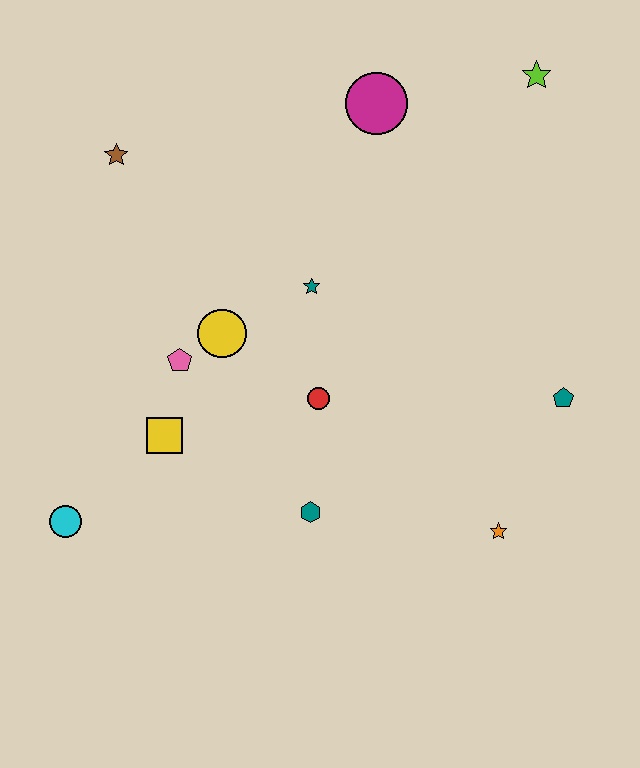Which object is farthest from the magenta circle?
The cyan circle is farthest from the magenta circle.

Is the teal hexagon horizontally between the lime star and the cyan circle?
Yes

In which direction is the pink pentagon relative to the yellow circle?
The pink pentagon is to the left of the yellow circle.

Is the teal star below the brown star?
Yes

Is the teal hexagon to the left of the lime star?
Yes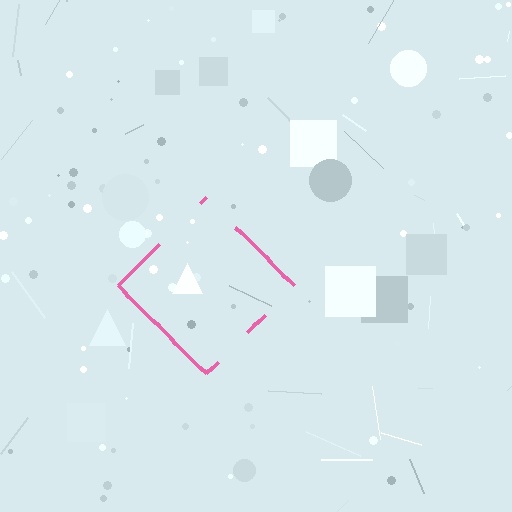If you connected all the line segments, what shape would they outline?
They would outline a diamond.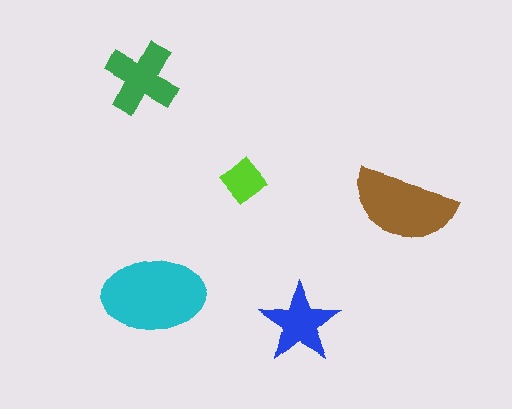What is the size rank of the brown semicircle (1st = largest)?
2nd.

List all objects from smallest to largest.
The lime diamond, the blue star, the green cross, the brown semicircle, the cyan ellipse.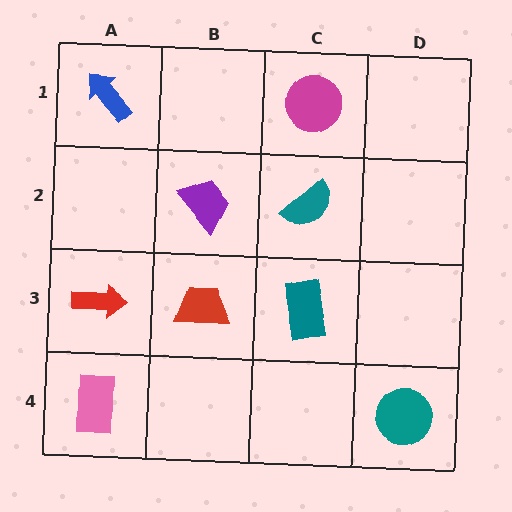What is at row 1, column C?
A magenta circle.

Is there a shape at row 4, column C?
No, that cell is empty.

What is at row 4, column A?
A pink rectangle.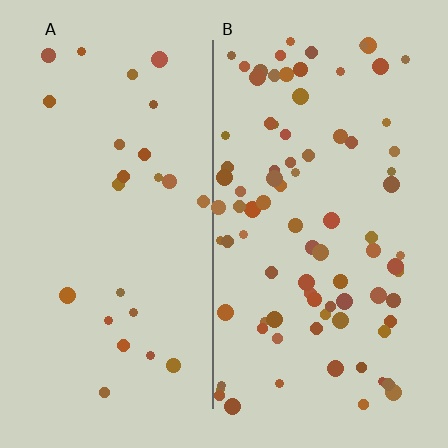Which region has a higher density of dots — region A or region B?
B (the right).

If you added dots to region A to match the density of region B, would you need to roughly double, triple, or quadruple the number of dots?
Approximately triple.